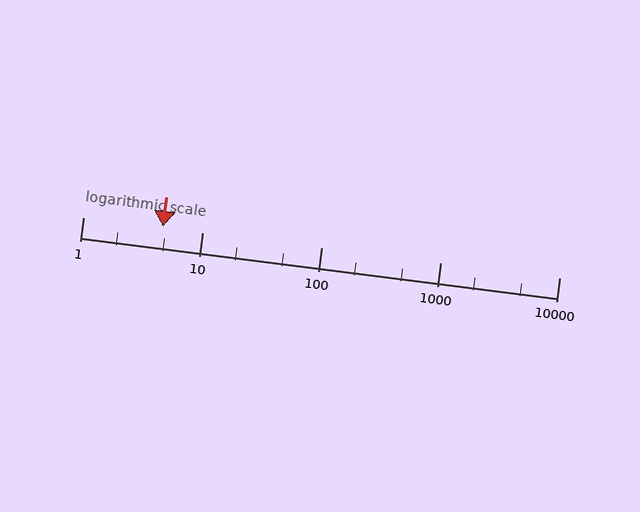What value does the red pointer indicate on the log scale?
The pointer indicates approximately 4.7.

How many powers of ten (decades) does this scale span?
The scale spans 4 decades, from 1 to 10000.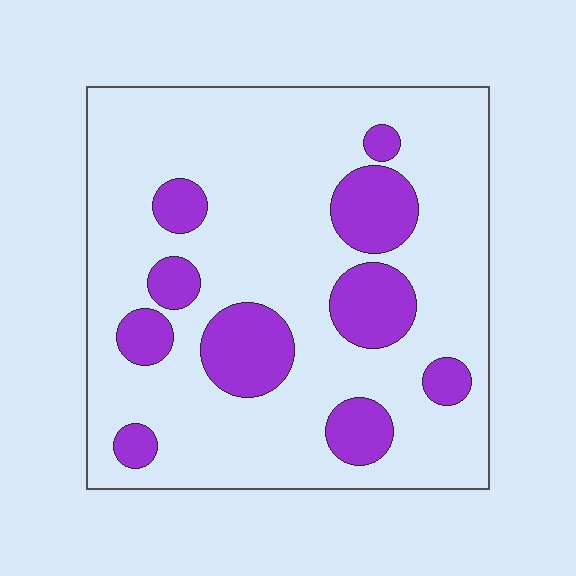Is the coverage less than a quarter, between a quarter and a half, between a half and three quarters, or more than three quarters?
Less than a quarter.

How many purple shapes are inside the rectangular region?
10.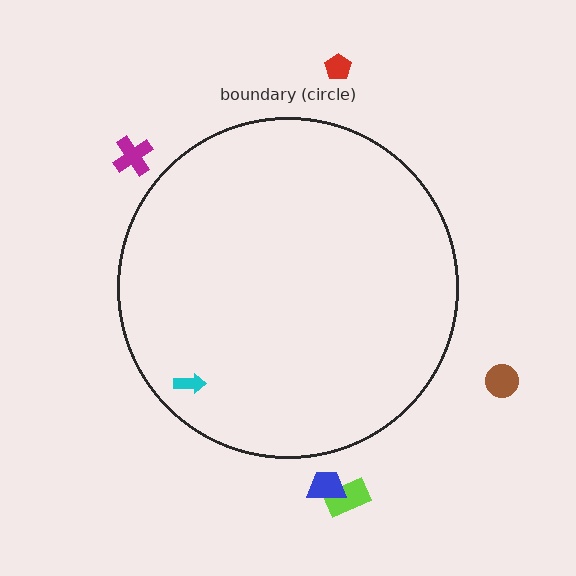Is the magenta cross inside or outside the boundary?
Outside.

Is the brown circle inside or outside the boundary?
Outside.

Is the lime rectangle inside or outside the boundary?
Outside.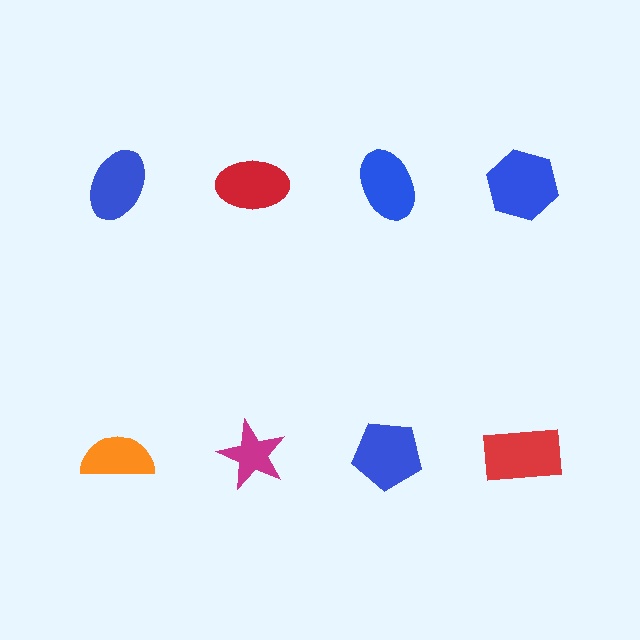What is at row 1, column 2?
A red ellipse.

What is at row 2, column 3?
A blue pentagon.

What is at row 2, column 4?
A red rectangle.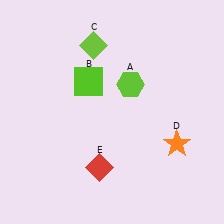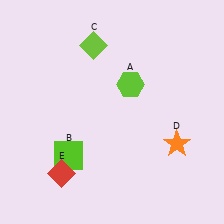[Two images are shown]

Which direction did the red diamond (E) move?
The red diamond (E) moved left.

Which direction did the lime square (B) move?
The lime square (B) moved down.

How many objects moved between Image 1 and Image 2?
2 objects moved between the two images.